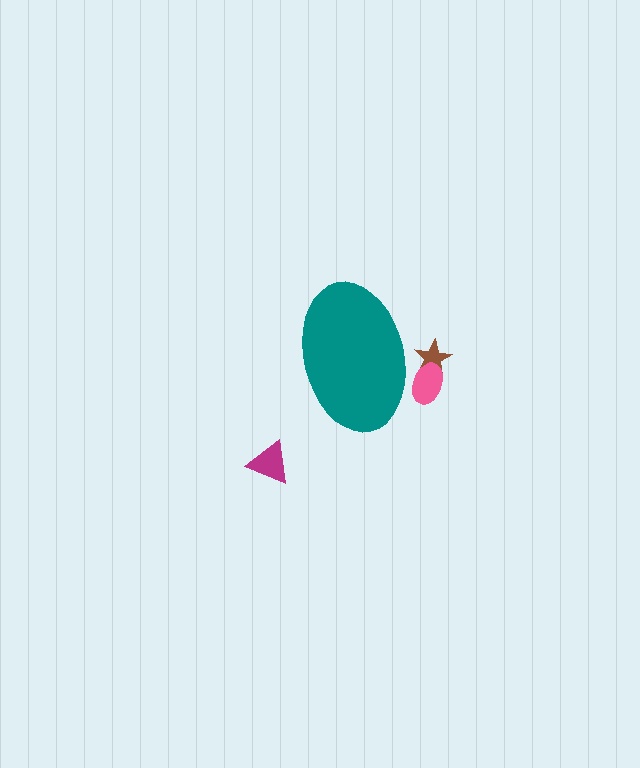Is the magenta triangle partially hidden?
No, the magenta triangle is fully visible.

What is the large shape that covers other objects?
A teal ellipse.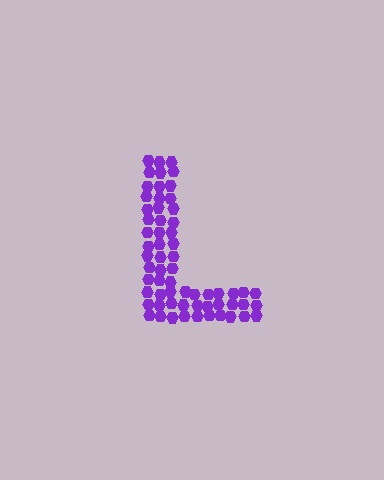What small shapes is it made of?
It is made of small hexagons.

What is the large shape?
The large shape is the letter L.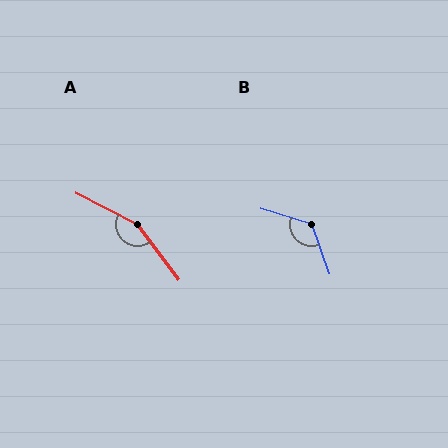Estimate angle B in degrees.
Approximately 127 degrees.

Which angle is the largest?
A, at approximately 154 degrees.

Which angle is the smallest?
B, at approximately 127 degrees.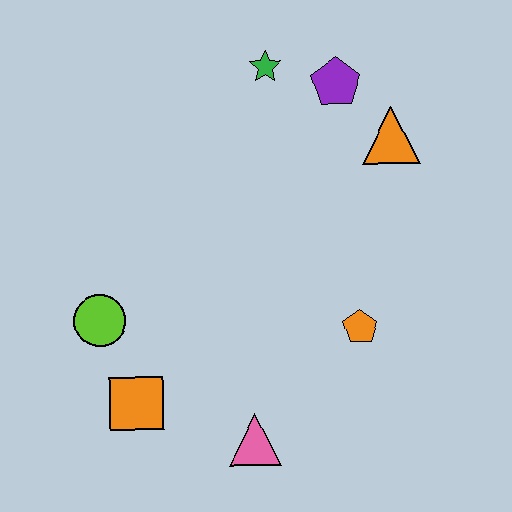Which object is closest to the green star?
The purple pentagon is closest to the green star.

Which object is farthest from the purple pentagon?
The orange square is farthest from the purple pentagon.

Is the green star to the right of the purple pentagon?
No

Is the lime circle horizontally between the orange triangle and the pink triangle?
No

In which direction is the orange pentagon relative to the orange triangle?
The orange pentagon is below the orange triangle.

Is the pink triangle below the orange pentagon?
Yes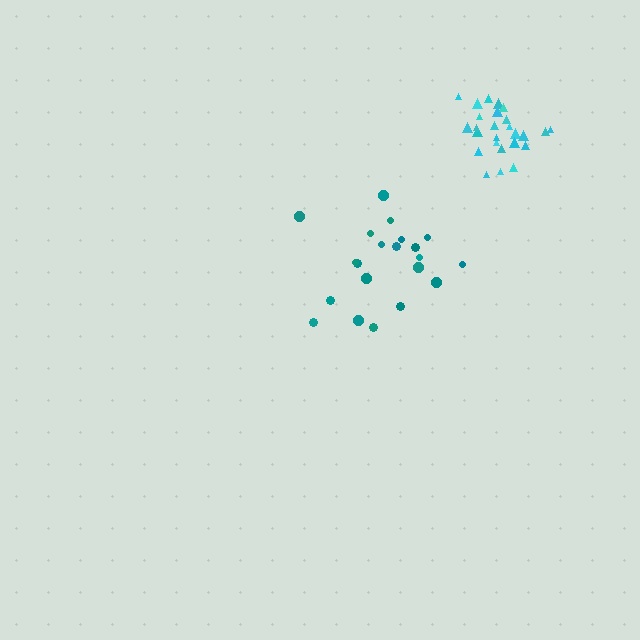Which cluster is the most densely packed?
Cyan.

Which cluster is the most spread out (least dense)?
Teal.